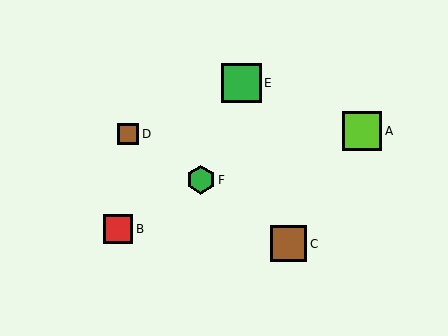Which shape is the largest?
The lime square (labeled A) is the largest.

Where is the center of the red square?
The center of the red square is at (118, 229).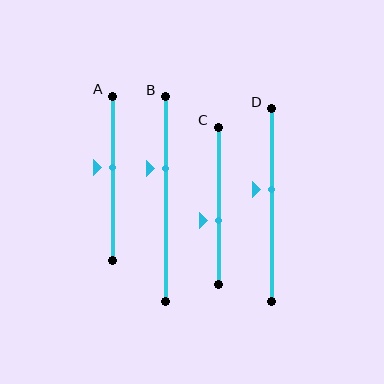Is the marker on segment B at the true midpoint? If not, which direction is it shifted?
No, the marker on segment B is shifted upward by about 15% of the segment length.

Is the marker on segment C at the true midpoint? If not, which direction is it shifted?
No, the marker on segment C is shifted downward by about 10% of the segment length.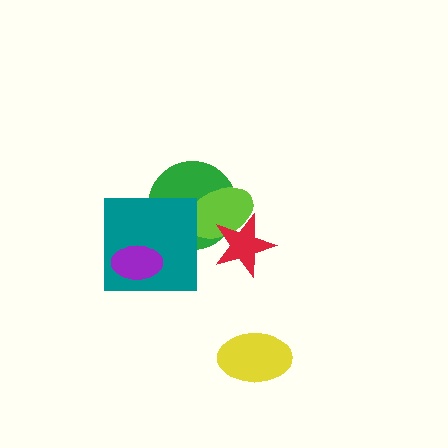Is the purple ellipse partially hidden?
No, no other shape covers it.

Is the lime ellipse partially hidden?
Yes, it is partially covered by another shape.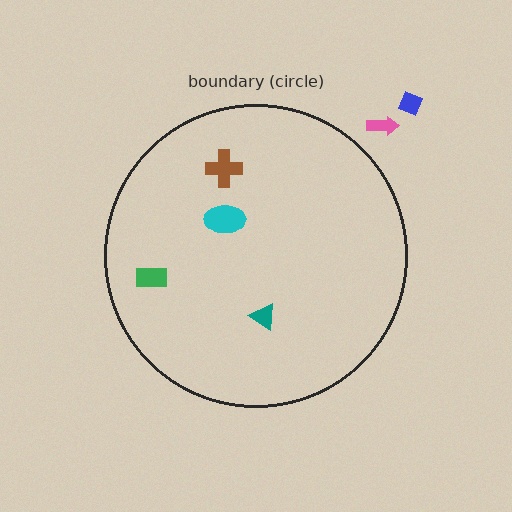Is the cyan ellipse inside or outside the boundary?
Inside.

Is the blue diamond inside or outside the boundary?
Outside.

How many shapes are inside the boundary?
4 inside, 2 outside.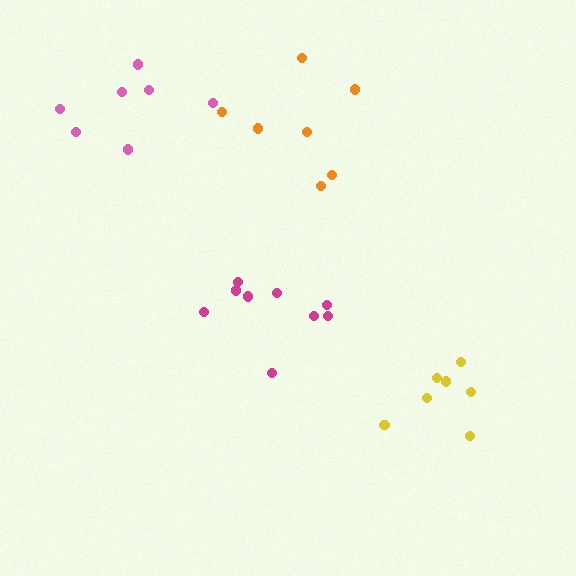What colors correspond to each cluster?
The clusters are colored: orange, yellow, pink, magenta.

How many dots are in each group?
Group 1: 7 dots, Group 2: 7 dots, Group 3: 7 dots, Group 4: 9 dots (30 total).